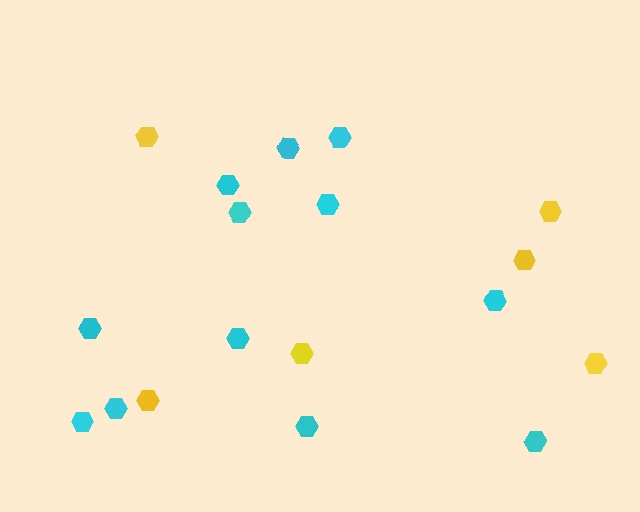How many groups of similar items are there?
There are 2 groups: one group of cyan hexagons (12) and one group of yellow hexagons (6).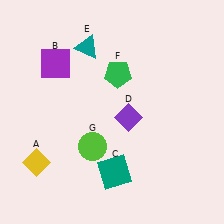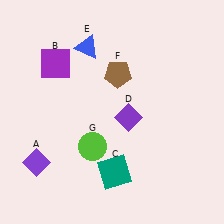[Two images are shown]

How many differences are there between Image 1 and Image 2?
There are 3 differences between the two images.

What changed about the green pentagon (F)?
In Image 1, F is green. In Image 2, it changed to brown.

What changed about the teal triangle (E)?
In Image 1, E is teal. In Image 2, it changed to blue.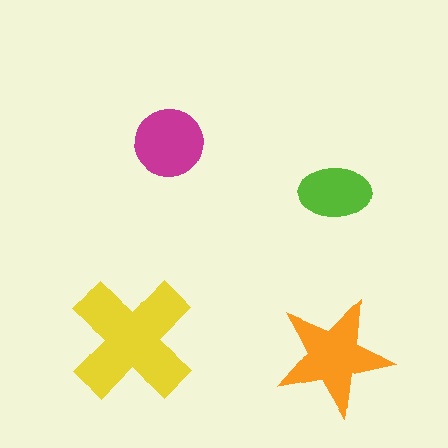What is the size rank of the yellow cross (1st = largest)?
1st.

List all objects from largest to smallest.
The yellow cross, the orange star, the magenta circle, the lime ellipse.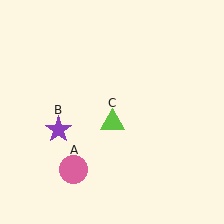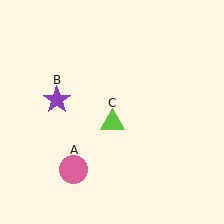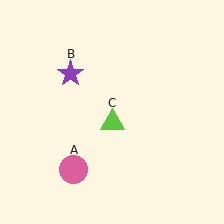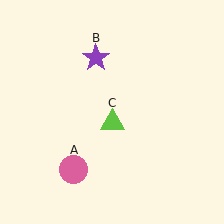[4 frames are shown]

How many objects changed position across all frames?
1 object changed position: purple star (object B).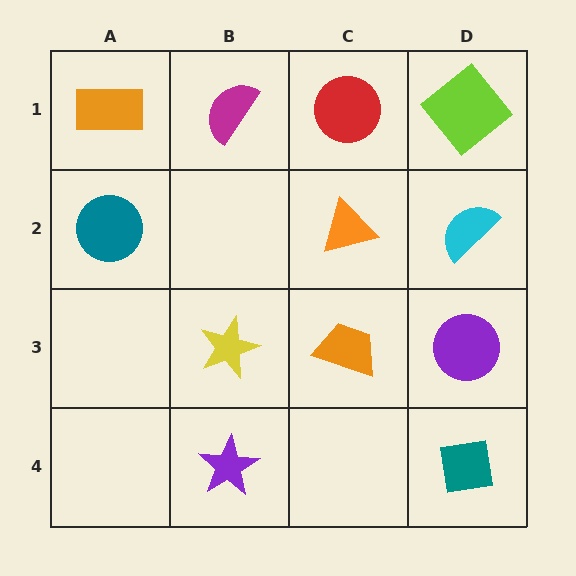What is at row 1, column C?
A red circle.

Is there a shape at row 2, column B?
No, that cell is empty.